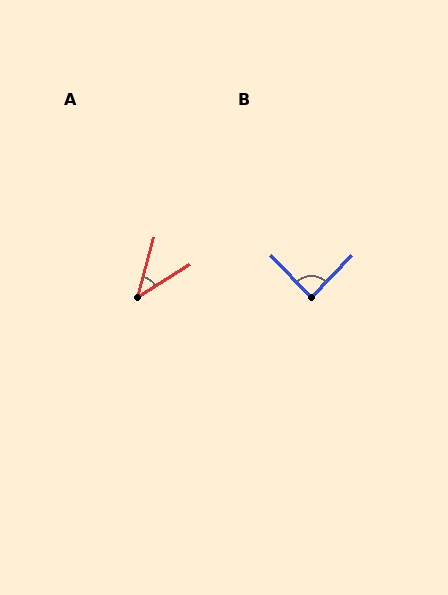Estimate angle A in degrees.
Approximately 42 degrees.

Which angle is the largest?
B, at approximately 88 degrees.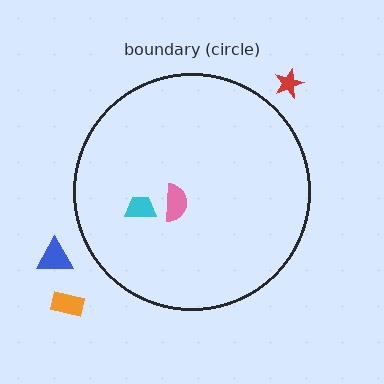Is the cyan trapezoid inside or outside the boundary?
Inside.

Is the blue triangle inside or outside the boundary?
Outside.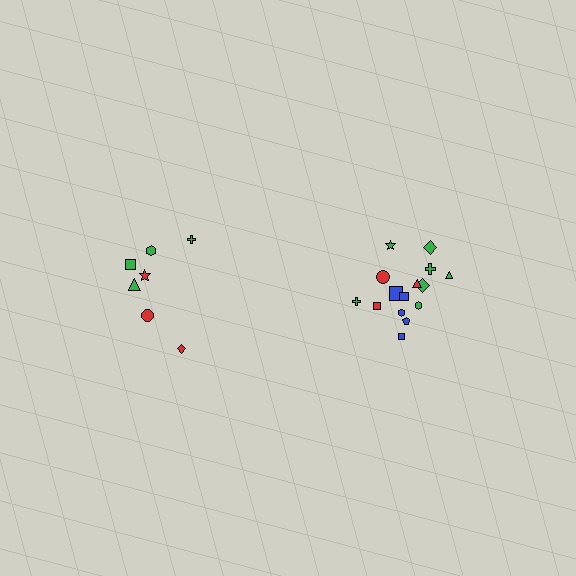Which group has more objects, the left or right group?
The right group.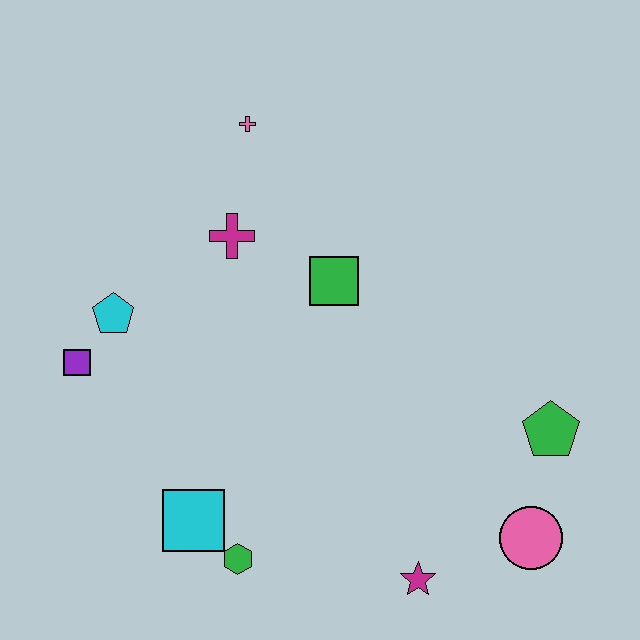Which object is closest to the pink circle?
The green pentagon is closest to the pink circle.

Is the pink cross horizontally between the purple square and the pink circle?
Yes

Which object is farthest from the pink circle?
The pink cross is farthest from the pink circle.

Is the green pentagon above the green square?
No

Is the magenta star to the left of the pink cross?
No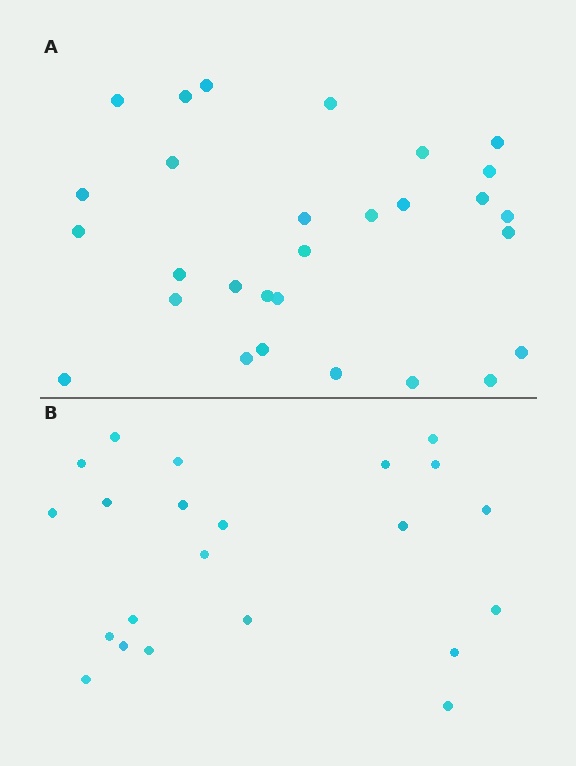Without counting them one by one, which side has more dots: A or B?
Region A (the top region) has more dots.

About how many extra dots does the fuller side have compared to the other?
Region A has roughly 8 or so more dots than region B.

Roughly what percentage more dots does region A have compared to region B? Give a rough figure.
About 30% more.